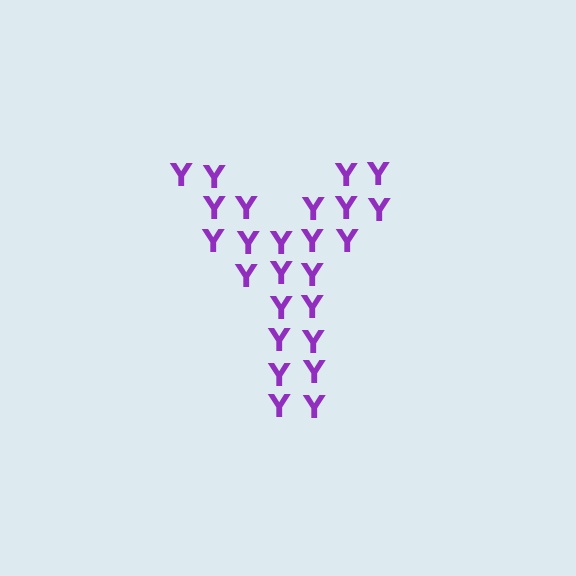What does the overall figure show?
The overall figure shows the letter Y.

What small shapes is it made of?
It is made of small letter Y's.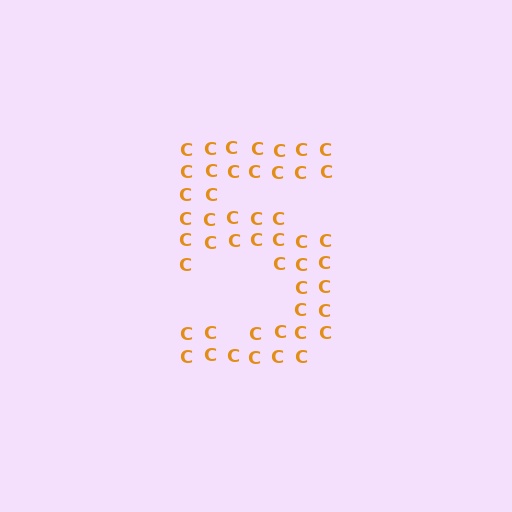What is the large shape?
The large shape is the digit 5.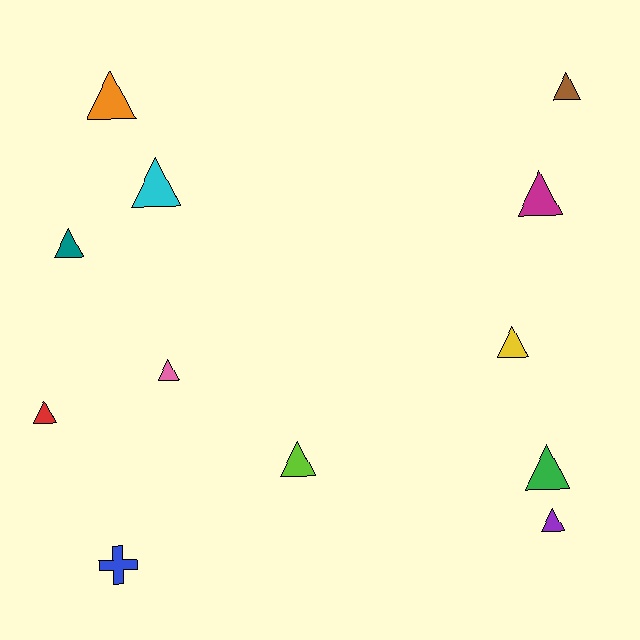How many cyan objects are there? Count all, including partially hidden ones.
There is 1 cyan object.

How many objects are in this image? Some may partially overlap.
There are 12 objects.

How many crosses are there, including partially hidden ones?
There is 1 cross.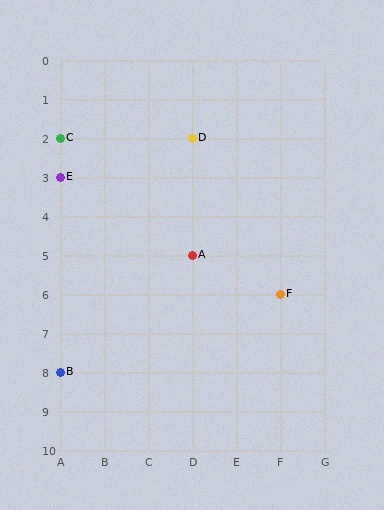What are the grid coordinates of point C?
Point C is at grid coordinates (A, 2).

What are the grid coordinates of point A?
Point A is at grid coordinates (D, 5).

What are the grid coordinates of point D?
Point D is at grid coordinates (D, 2).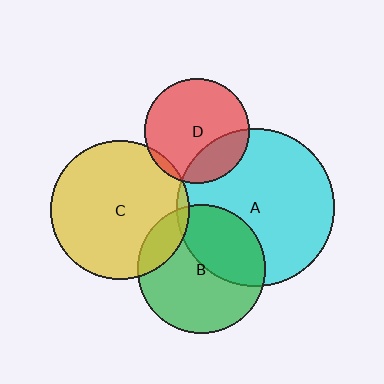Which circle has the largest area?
Circle A (cyan).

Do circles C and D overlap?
Yes.